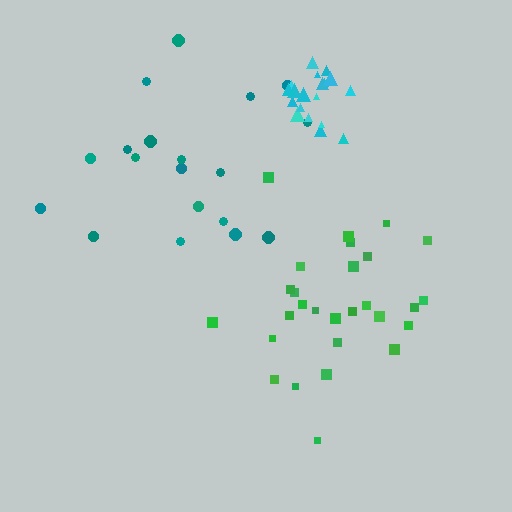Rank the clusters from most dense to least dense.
cyan, green, teal.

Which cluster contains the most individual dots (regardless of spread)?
Green (28).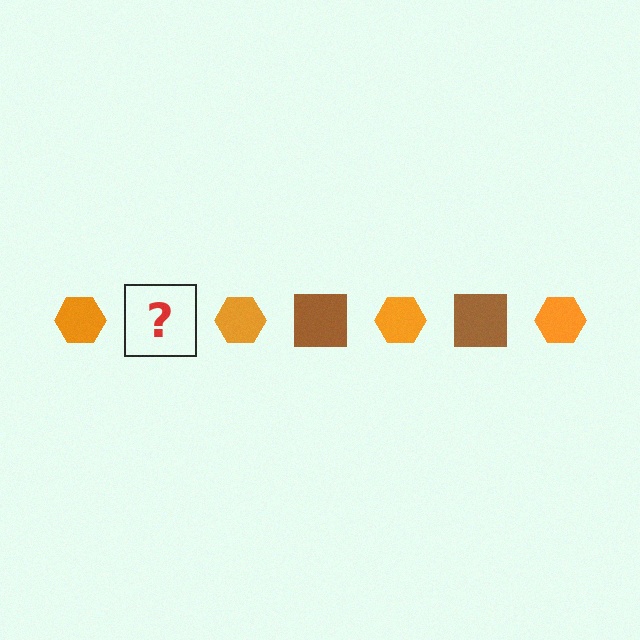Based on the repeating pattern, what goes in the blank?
The blank should be a brown square.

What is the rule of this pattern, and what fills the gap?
The rule is that the pattern alternates between orange hexagon and brown square. The gap should be filled with a brown square.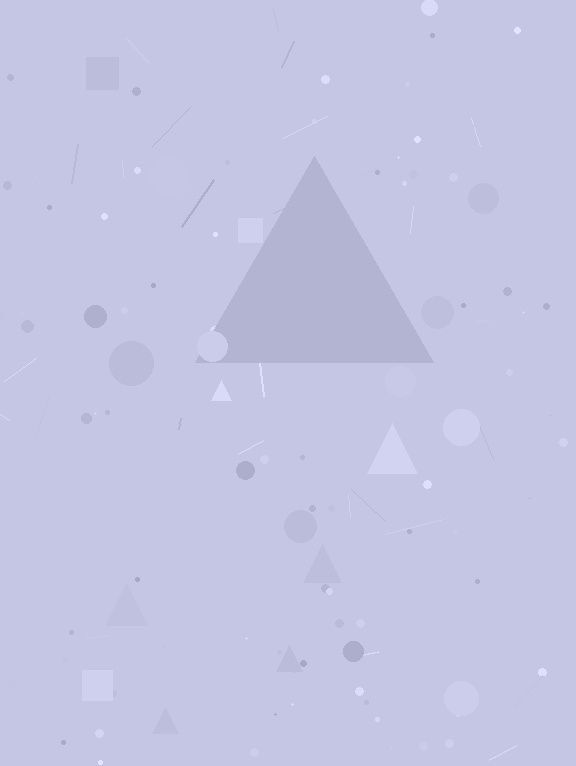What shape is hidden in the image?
A triangle is hidden in the image.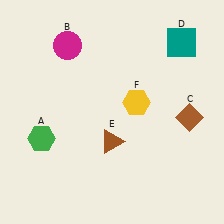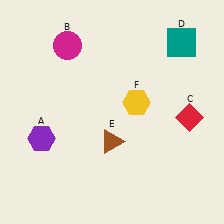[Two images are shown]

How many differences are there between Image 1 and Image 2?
There are 2 differences between the two images.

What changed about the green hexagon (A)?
In Image 1, A is green. In Image 2, it changed to purple.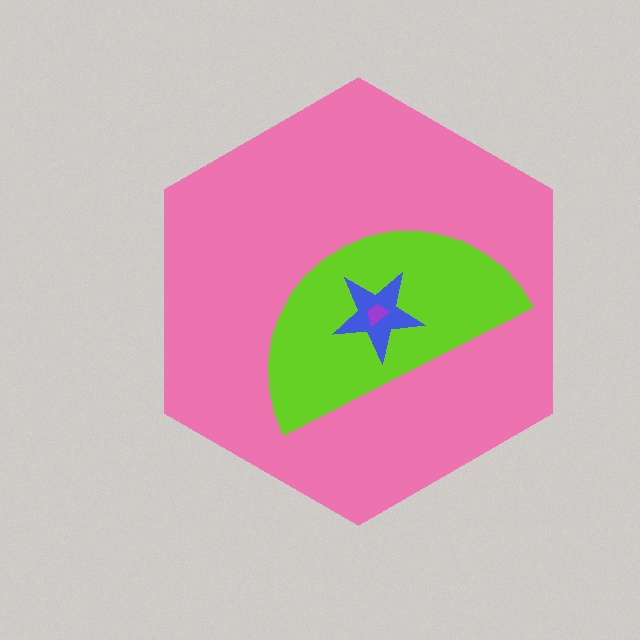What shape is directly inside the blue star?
The purple trapezoid.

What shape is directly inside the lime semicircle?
The blue star.